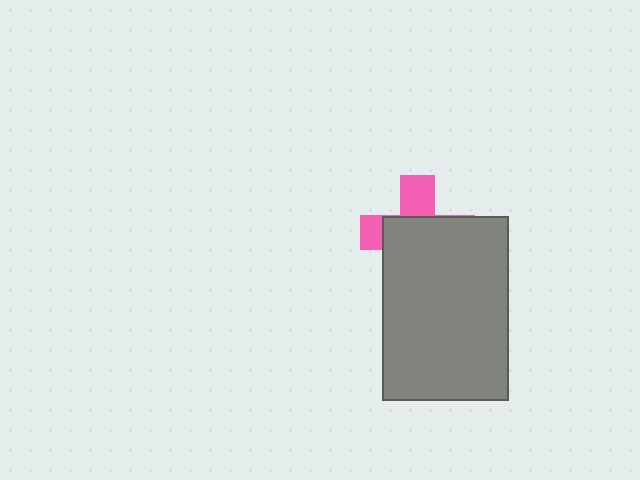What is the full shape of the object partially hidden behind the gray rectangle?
The partially hidden object is a pink cross.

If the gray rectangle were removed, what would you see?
You would see the complete pink cross.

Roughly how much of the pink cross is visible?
A small part of it is visible (roughly 32%).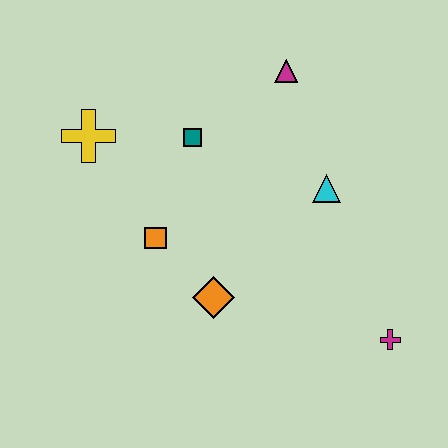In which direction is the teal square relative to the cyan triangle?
The teal square is to the left of the cyan triangle.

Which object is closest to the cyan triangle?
The magenta triangle is closest to the cyan triangle.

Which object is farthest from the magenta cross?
The yellow cross is farthest from the magenta cross.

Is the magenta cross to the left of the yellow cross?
No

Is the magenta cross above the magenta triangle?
No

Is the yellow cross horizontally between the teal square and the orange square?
No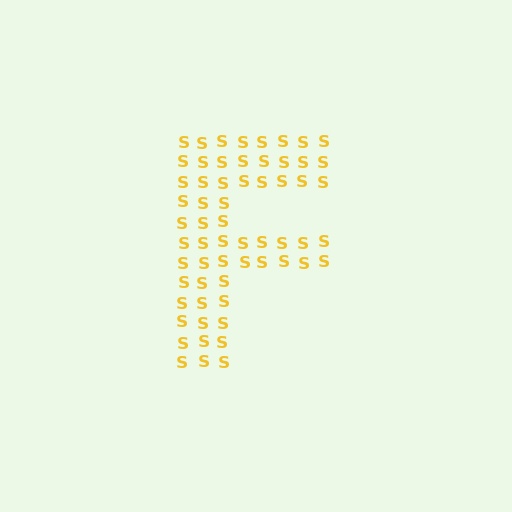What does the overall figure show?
The overall figure shows the letter F.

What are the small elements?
The small elements are letter S's.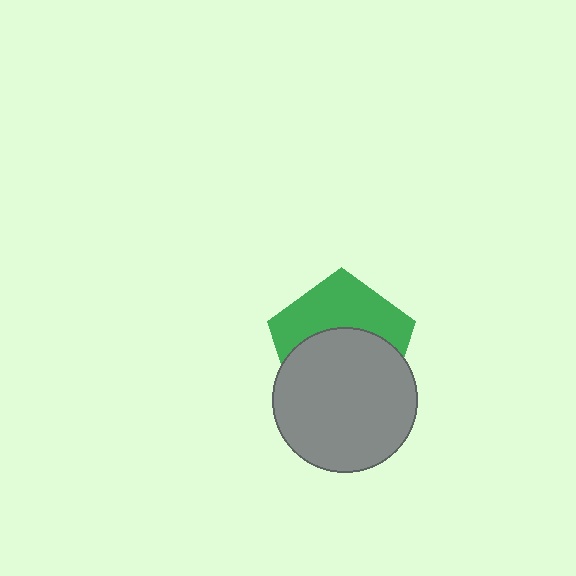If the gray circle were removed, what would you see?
You would see the complete green pentagon.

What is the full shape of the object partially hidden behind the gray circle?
The partially hidden object is a green pentagon.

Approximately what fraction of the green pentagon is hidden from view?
Roughly 56% of the green pentagon is hidden behind the gray circle.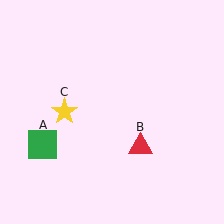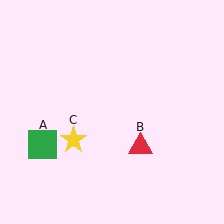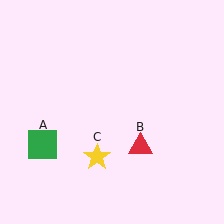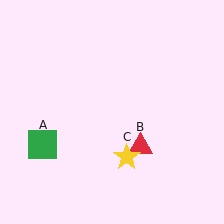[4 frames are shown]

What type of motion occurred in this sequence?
The yellow star (object C) rotated counterclockwise around the center of the scene.